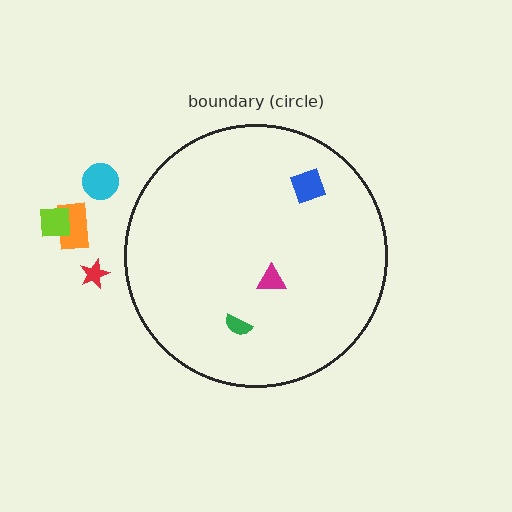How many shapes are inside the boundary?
3 inside, 4 outside.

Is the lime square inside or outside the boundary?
Outside.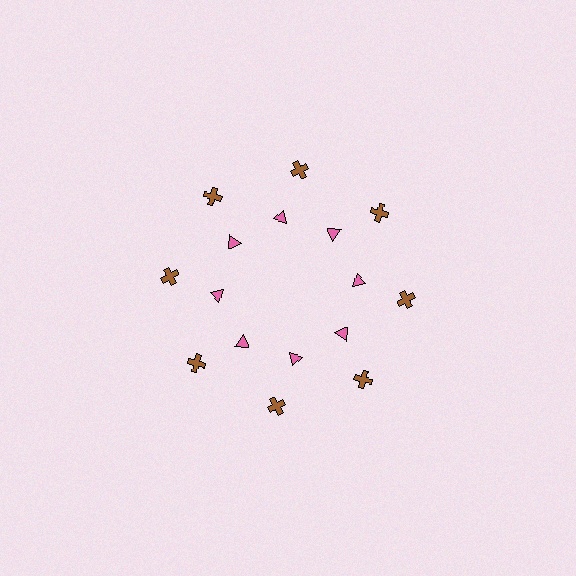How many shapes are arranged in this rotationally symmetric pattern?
There are 16 shapes, arranged in 8 groups of 2.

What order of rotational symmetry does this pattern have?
This pattern has 8-fold rotational symmetry.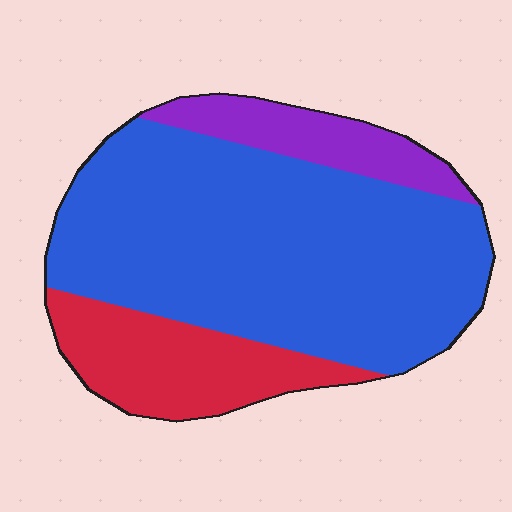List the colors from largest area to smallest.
From largest to smallest: blue, red, purple.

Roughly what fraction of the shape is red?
Red covers 20% of the shape.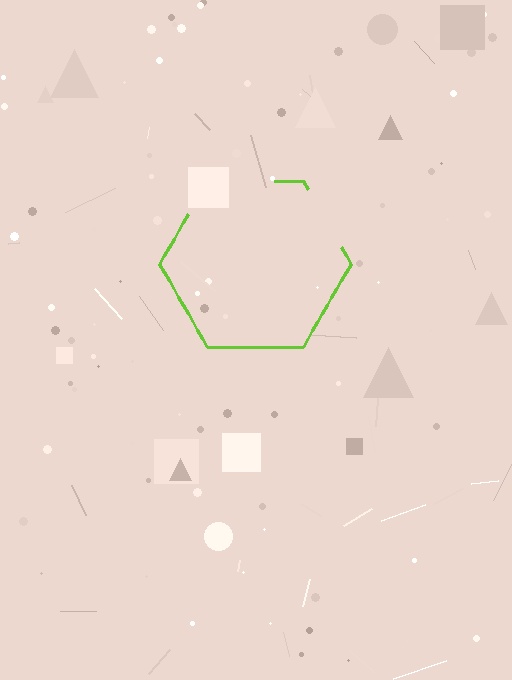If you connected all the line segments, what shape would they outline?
They would outline a hexagon.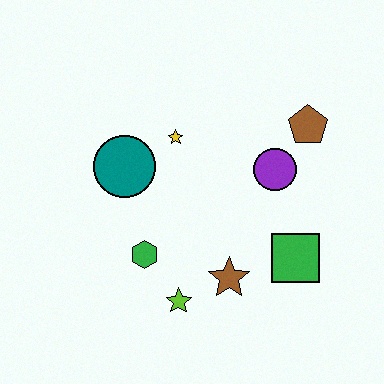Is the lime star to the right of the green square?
No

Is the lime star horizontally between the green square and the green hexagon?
Yes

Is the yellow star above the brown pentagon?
No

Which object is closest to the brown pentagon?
The purple circle is closest to the brown pentagon.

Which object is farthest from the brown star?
The brown pentagon is farthest from the brown star.